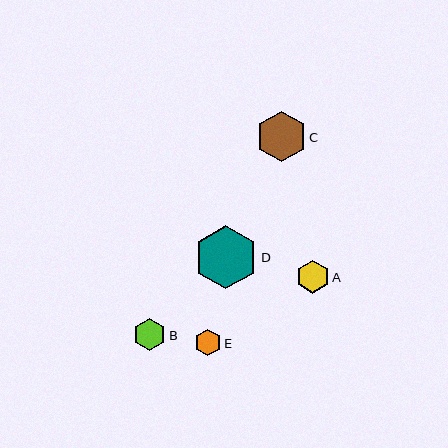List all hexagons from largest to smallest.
From largest to smallest: D, C, A, B, E.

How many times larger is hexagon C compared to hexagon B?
Hexagon C is approximately 1.6 times the size of hexagon B.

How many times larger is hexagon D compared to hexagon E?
Hexagon D is approximately 2.4 times the size of hexagon E.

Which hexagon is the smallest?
Hexagon E is the smallest with a size of approximately 26 pixels.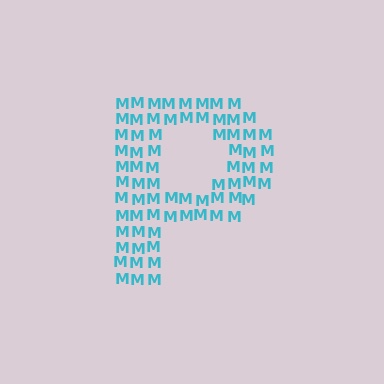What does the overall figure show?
The overall figure shows the letter P.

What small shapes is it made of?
It is made of small letter M's.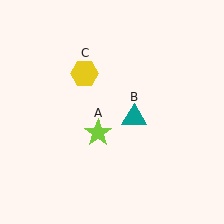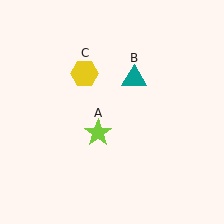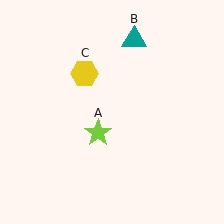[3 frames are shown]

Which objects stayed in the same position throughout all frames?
Lime star (object A) and yellow hexagon (object C) remained stationary.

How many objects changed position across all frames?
1 object changed position: teal triangle (object B).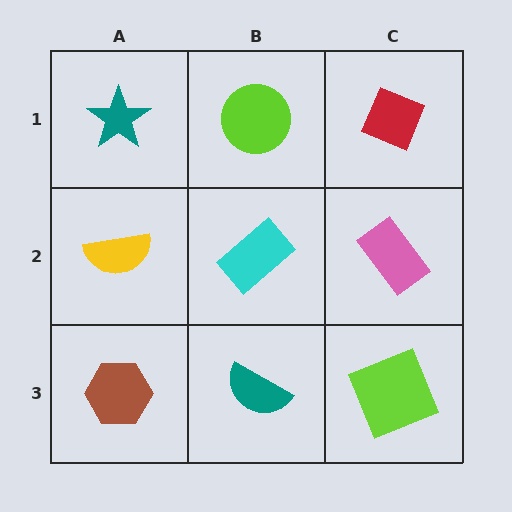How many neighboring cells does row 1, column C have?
2.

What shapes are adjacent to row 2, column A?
A teal star (row 1, column A), a brown hexagon (row 3, column A), a cyan rectangle (row 2, column B).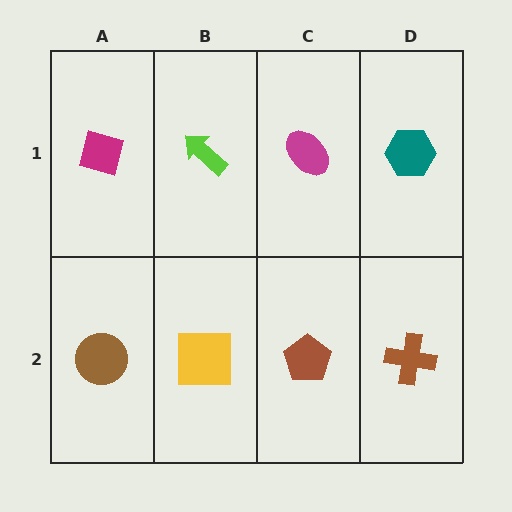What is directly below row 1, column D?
A brown cross.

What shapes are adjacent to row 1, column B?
A yellow square (row 2, column B), a magenta diamond (row 1, column A), a magenta ellipse (row 1, column C).